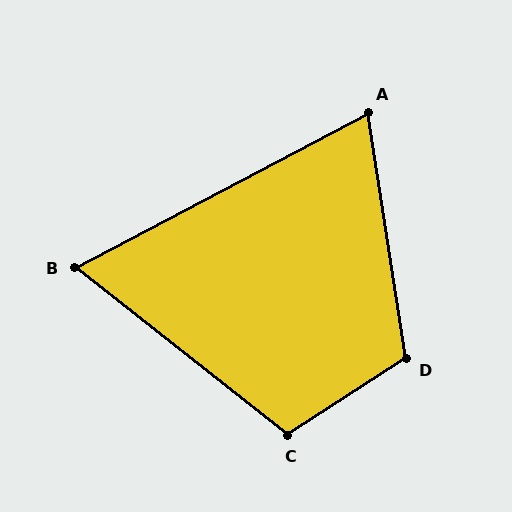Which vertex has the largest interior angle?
D, at approximately 114 degrees.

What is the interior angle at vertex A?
Approximately 71 degrees (acute).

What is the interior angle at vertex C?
Approximately 109 degrees (obtuse).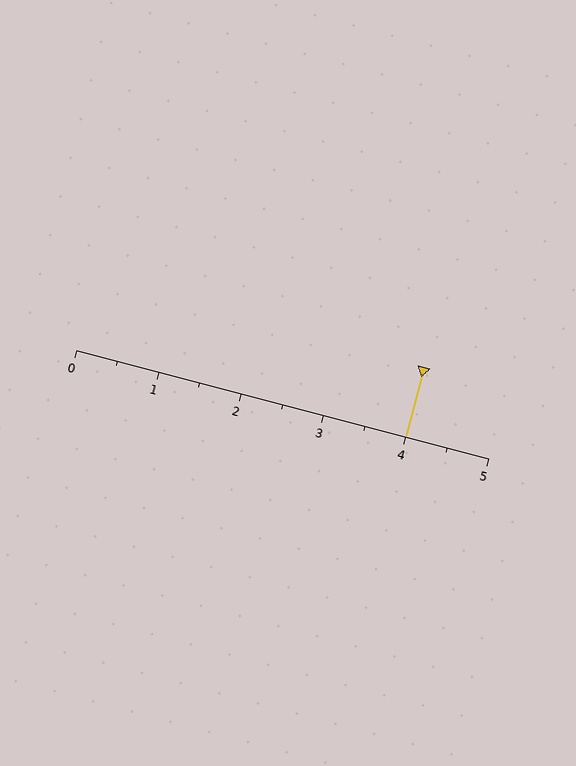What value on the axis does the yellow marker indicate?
The marker indicates approximately 4.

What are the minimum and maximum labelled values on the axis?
The axis runs from 0 to 5.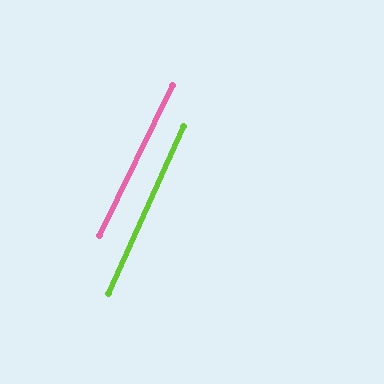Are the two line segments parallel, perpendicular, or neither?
Parallel — their directions differ by only 1.6°.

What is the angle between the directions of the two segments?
Approximately 2 degrees.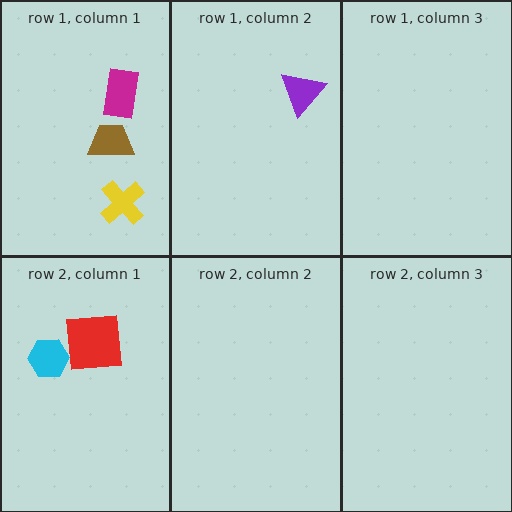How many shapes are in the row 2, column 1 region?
2.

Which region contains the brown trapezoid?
The row 1, column 1 region.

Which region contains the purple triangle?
The row 1, column 2 region.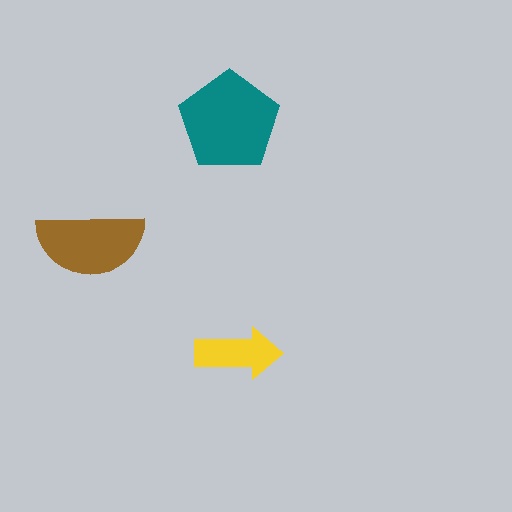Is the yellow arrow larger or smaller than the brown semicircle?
Smaller.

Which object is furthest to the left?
The brown semicircle is leftmost.